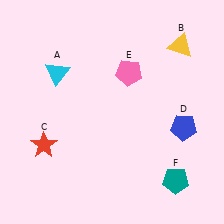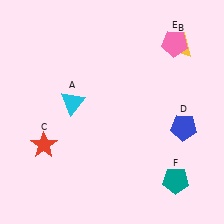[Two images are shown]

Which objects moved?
The objects that moved are: the cyan triangle (A), the pink pentagon (E).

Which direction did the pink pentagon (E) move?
The pink pentagon (E) moved right.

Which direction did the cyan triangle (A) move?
The cyan triangle (A) moved down.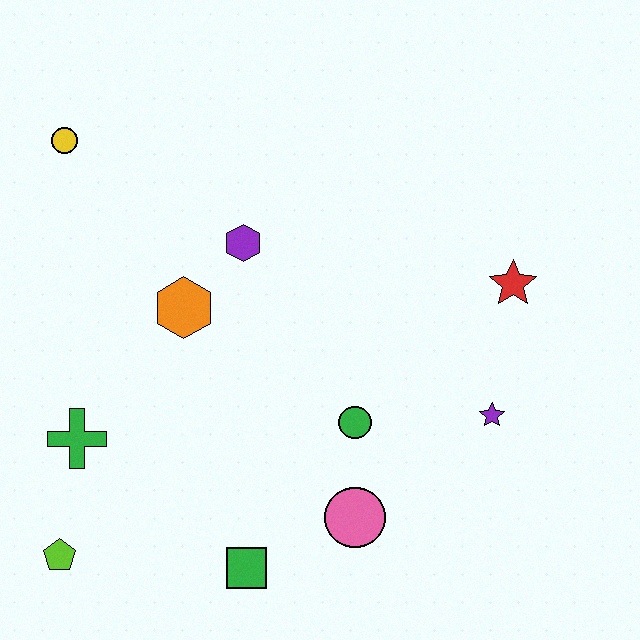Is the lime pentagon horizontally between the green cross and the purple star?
No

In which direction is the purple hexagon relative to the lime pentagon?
The purple hexagon is above the lime pentagon.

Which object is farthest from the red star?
The lime pentagon is farthest from the red star.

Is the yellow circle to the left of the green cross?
Yes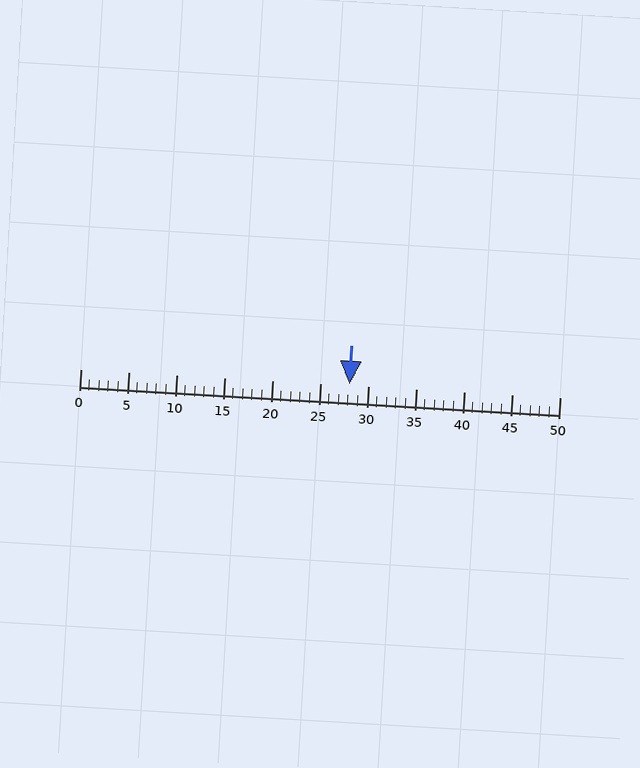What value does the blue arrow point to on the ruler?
The blue arrow points to approximately 28.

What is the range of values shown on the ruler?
The ruler shows values from 0 to 50.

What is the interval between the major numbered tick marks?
The major tick marks are spaced 5 units apart.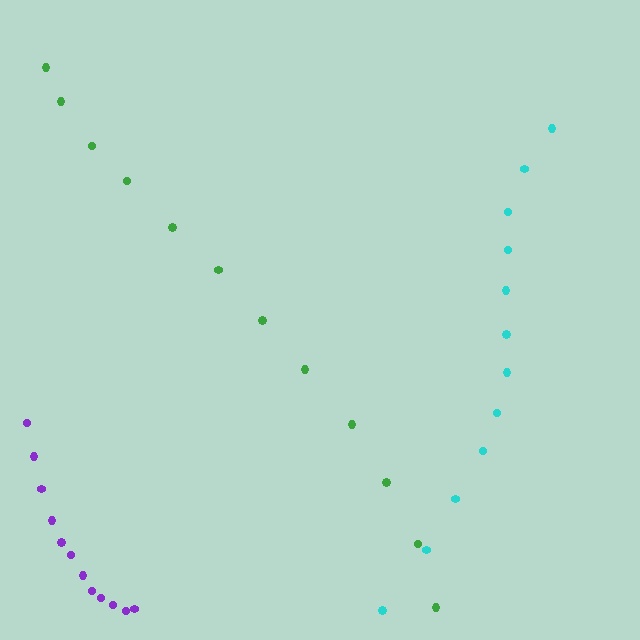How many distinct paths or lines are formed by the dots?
There are 3 distinct paths.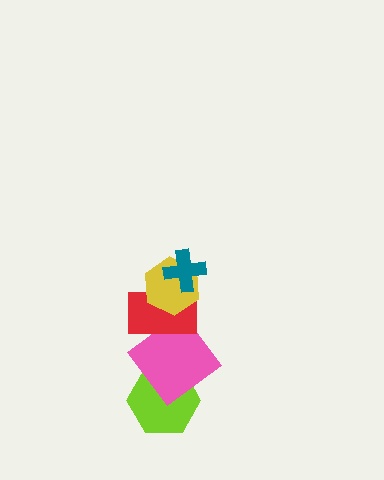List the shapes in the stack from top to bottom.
From top to bottom: the teal cross, the yellow hexagon, the red rectangle, the pink diamond, the lime hexagon.